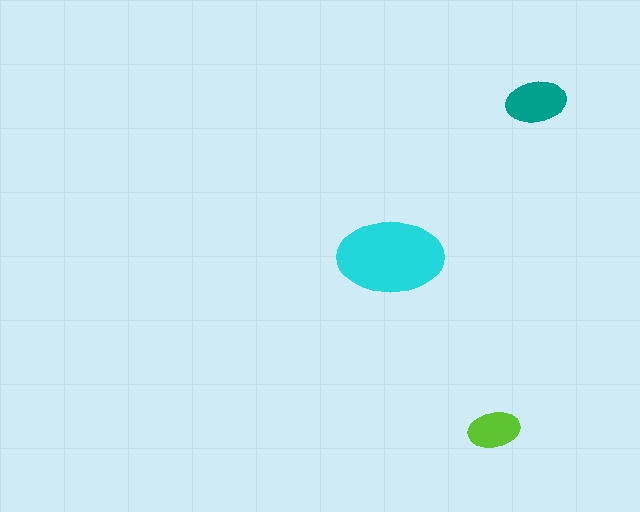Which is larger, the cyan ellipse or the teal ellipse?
The cyan one.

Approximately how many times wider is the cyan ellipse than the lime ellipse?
About 2 times wider.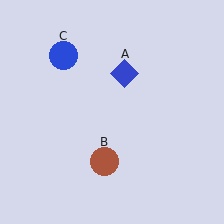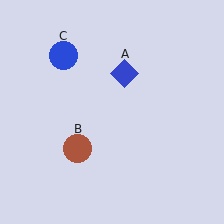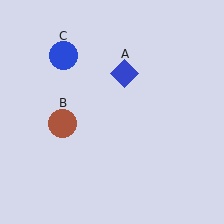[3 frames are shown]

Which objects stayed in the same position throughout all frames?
Blue diamond (object A) and blue circle (object C) remained stationary.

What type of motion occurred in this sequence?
The brown circle (object B) rotated clockwise around the center of the scene.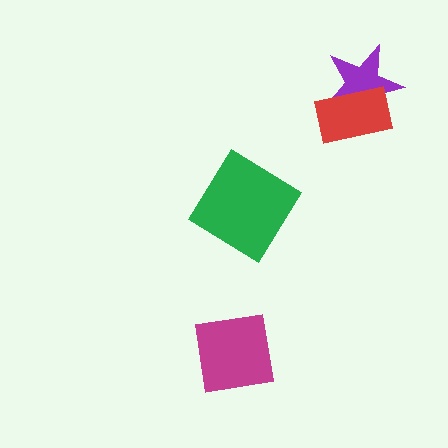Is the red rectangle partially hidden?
No, no other shape covers it.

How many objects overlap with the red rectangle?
1 object overlaps with the red rectangle.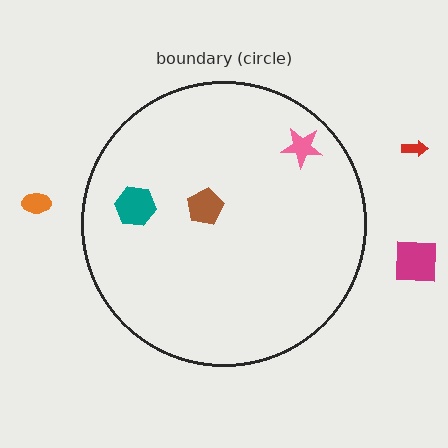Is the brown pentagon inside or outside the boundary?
Inside.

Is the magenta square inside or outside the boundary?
Outside.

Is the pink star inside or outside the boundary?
Inside.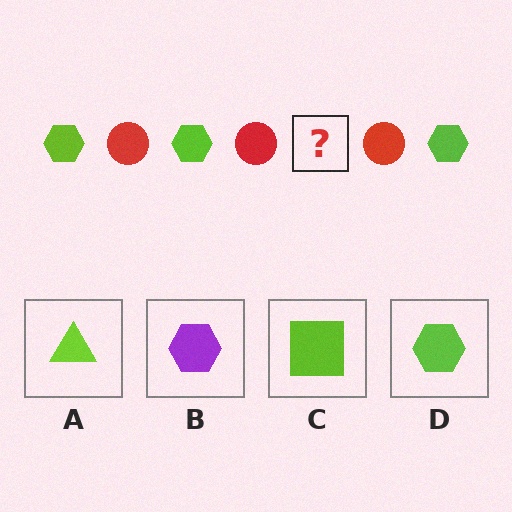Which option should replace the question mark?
Option D.